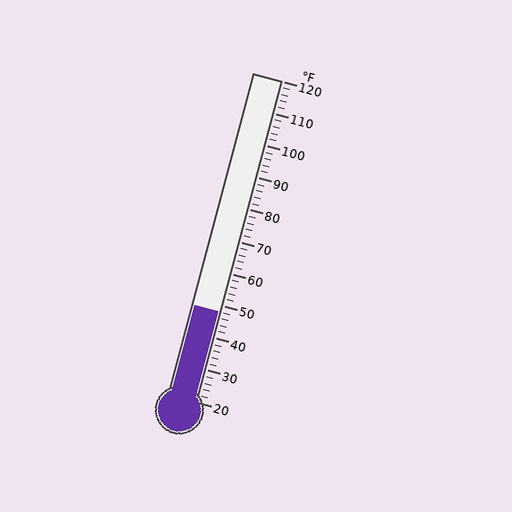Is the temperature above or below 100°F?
The temperature is below 100°F.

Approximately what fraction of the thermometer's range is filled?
The thermometer is filled to approximately 30% of its range.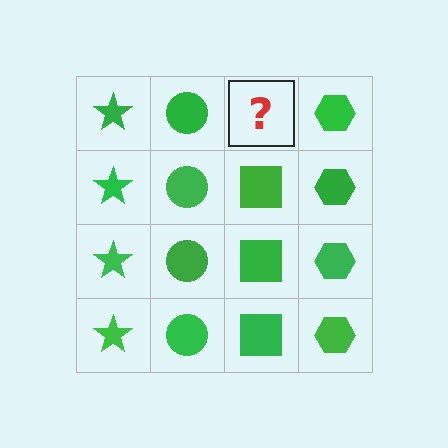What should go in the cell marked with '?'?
The missing cell should contain a green square.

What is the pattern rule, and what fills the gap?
The rule is that each column has a consistent shape. The gap should be filled with a green square.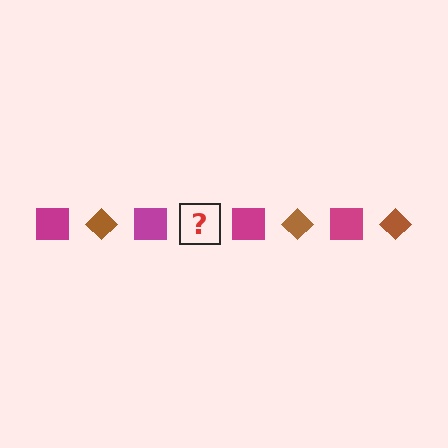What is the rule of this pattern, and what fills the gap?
The rule is that the pattern alternates between magenta square and brown diamond. The gap should be filled with a brown diamond.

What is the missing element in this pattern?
The missing element is a brown diamond.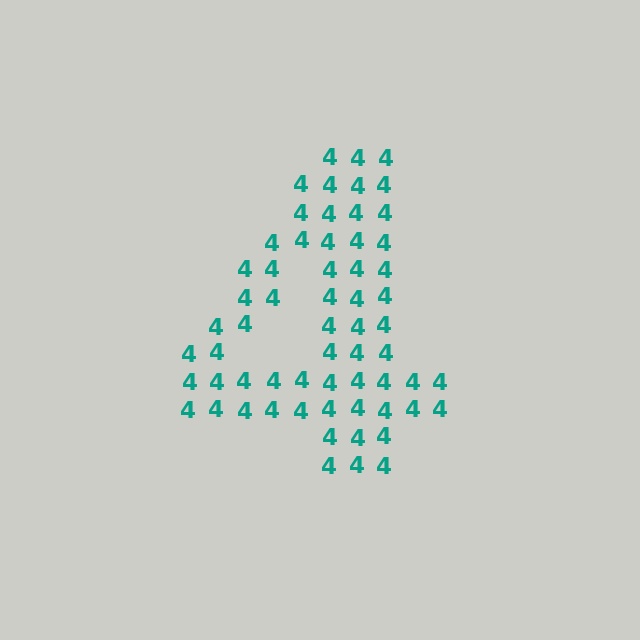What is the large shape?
The large shape is the digit 4.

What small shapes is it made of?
It is made of small digit 4's.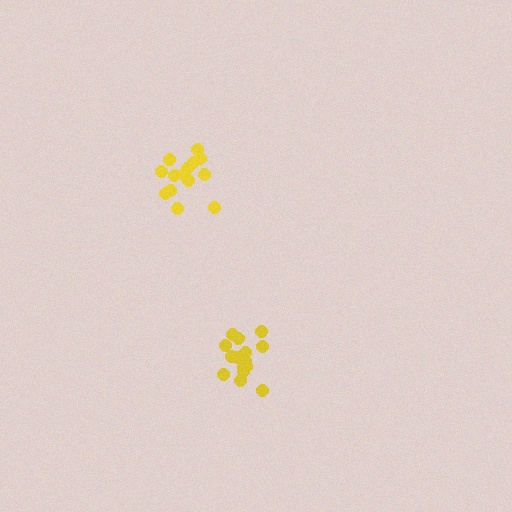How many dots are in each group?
Group 1: 14 dots, Group 2: 16 dots (30 total).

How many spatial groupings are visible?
There are 2 spatial groupings.